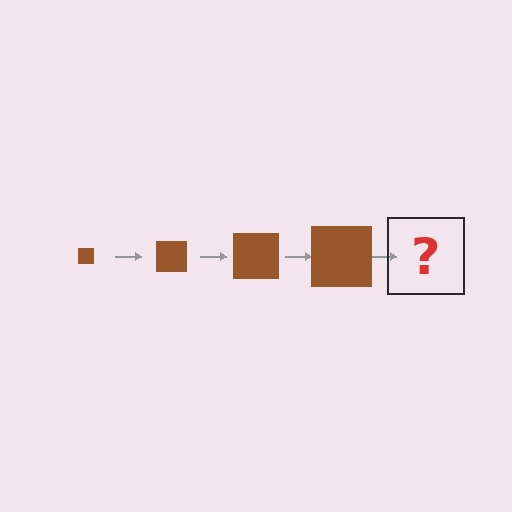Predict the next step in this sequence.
The next step is a brown square, larger than the previous one.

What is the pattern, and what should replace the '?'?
The pattern is that the square gets progressively larger each step. The '?' should be a brown square, larger than the previous one.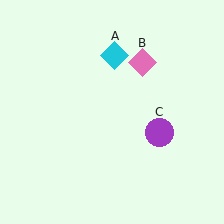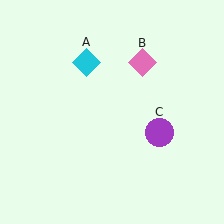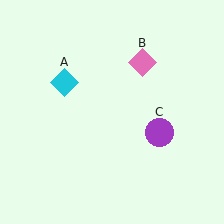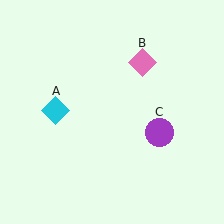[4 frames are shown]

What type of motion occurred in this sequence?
The cyan diamond (object A) rotated counterclockwise around the center of the scene.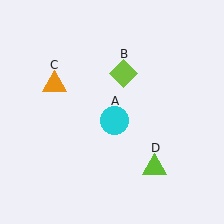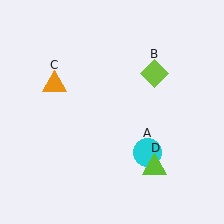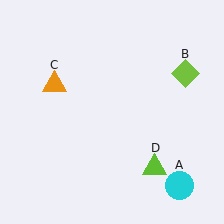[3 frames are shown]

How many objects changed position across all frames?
2 objects changed position: cyan circle (object A), lime diamond (object B).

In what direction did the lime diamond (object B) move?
The lime diamond (object B) moved right.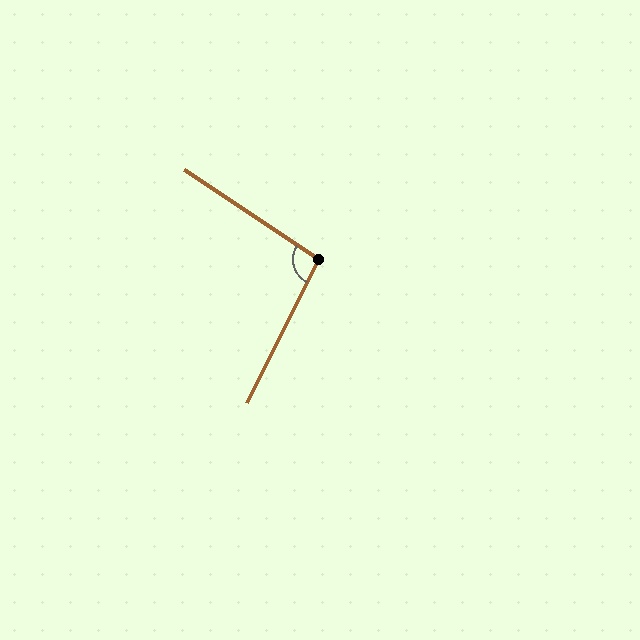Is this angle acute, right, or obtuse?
It is obtuse.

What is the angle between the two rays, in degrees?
Approximately 97 degrees.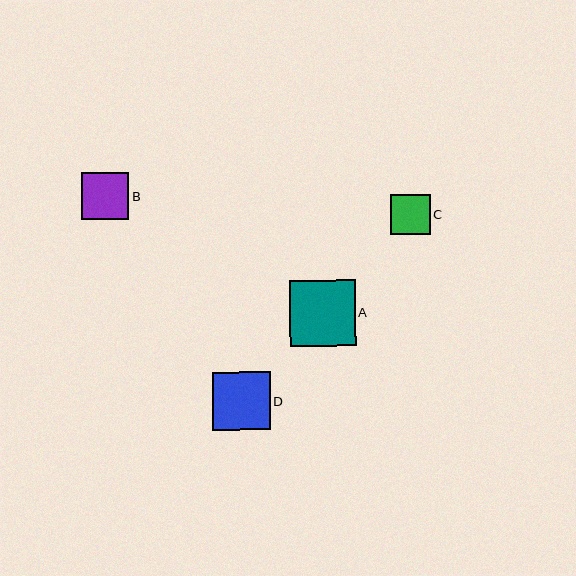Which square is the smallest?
Square C is the smallest with a size of approximately 40 pixels.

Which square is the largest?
Square A is the largest with a size of approximately 66 pixels.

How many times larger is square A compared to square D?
Square A is approximately 1.1 times the size of square D.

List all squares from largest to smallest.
From largest to smallest: A, D, B, C.